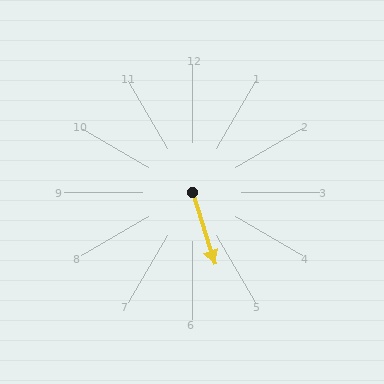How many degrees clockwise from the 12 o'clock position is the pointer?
Approximately 162 degrees.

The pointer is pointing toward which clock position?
Roughly 5 o'clock.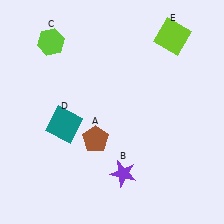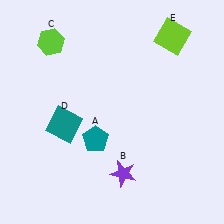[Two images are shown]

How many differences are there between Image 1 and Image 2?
There is 1 difference between the two images.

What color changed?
The pentagon (A) changed from brown in Image 1 to teal in Image 2.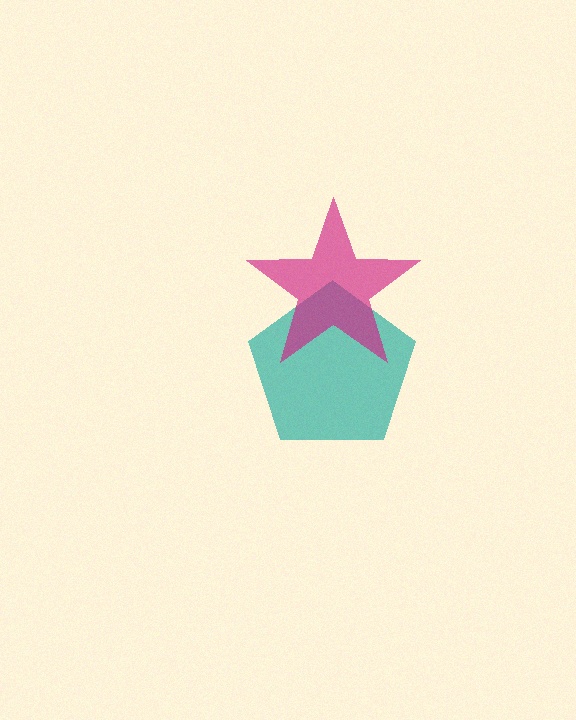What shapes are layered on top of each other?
The layered shapes are: a teal pentagon, a magenta star.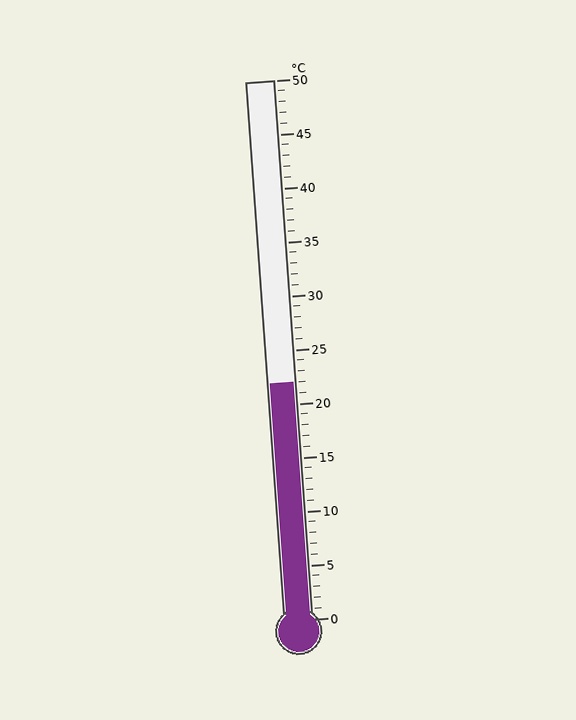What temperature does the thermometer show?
The thermometer shows approximately 22°C.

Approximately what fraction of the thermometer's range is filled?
The thermometer is filled to approximately 45% of its range.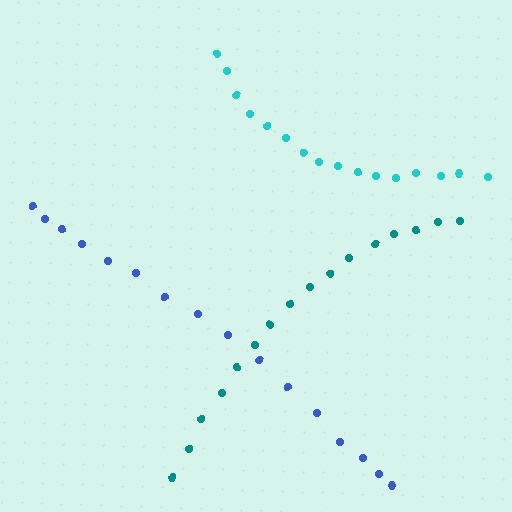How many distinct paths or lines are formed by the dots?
There are 3 distinct paths.